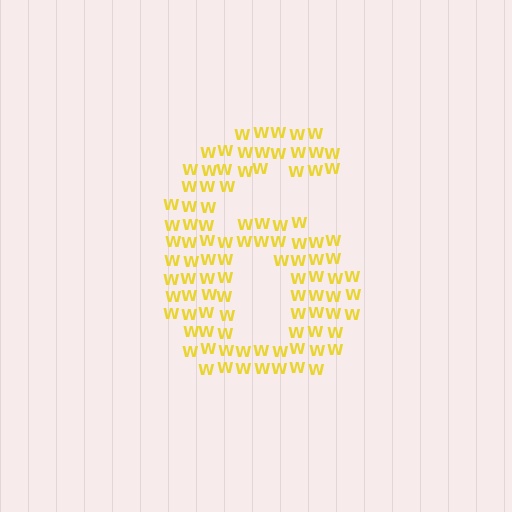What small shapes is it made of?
It is made of small letter W's.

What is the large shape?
The large shape is the digit 6.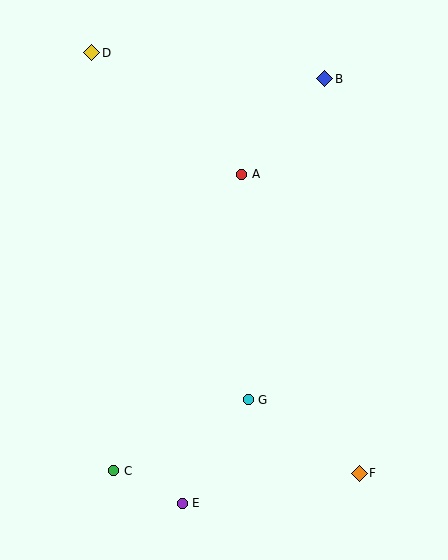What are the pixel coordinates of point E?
Point E is at (182, 503).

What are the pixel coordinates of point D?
Point D is at (92, 53).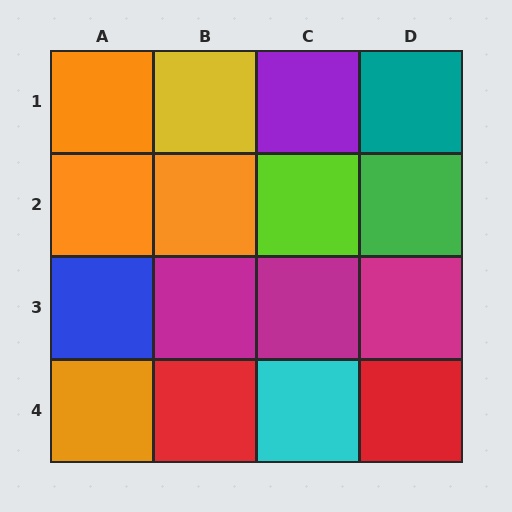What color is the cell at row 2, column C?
Lime.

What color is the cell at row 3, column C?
Magenta.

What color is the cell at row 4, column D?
Red.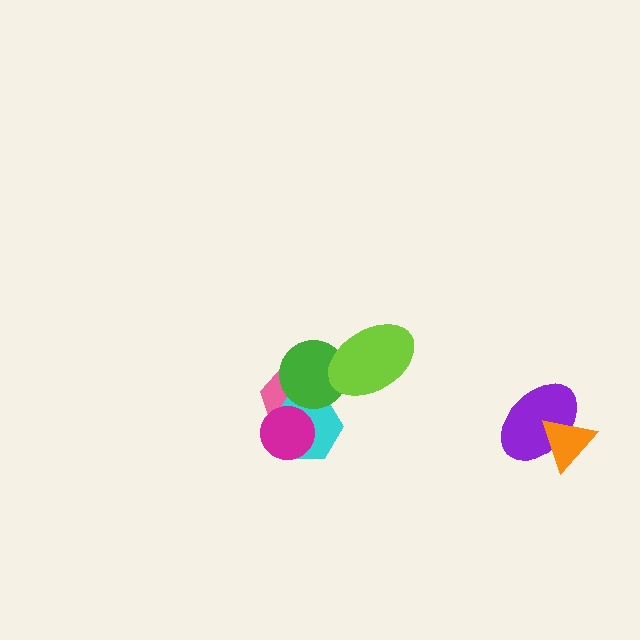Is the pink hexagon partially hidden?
Yes, it is partially covered by another shape.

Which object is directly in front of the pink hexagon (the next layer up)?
The cyan hexagon is directly in front of the pink hexagon.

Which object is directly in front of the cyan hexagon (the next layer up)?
The magenta circle is directly in front of the cyan hexagon.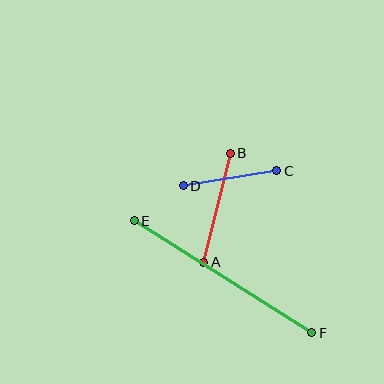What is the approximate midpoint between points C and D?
The midpoint is at approximately (230, 178) pixels.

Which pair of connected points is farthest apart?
Points E and F are farthest apart.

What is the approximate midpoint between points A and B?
The midpoint is at approximately (217, 208) pixels.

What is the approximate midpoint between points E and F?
The midpoint is at approximately (223, 277) pixels.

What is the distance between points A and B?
The distance is approximately 112 pixels.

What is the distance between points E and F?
The distance is approximately 210 pixels.